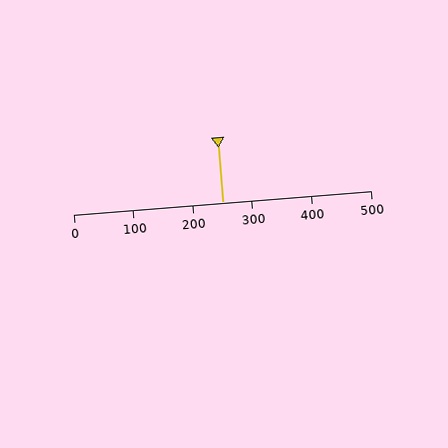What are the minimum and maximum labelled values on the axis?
The axis runs from 0 to 500.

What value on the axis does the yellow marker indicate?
The marker indicates approximately 250.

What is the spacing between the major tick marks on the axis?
The major ticks are spaced 100 apart.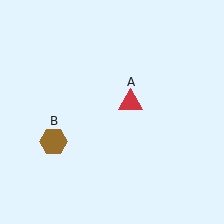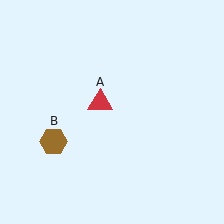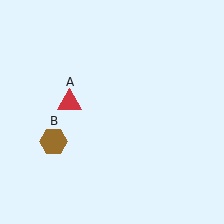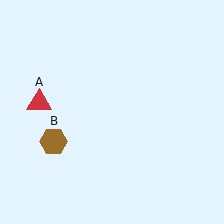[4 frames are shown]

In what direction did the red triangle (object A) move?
The red triangle (object A) moved left.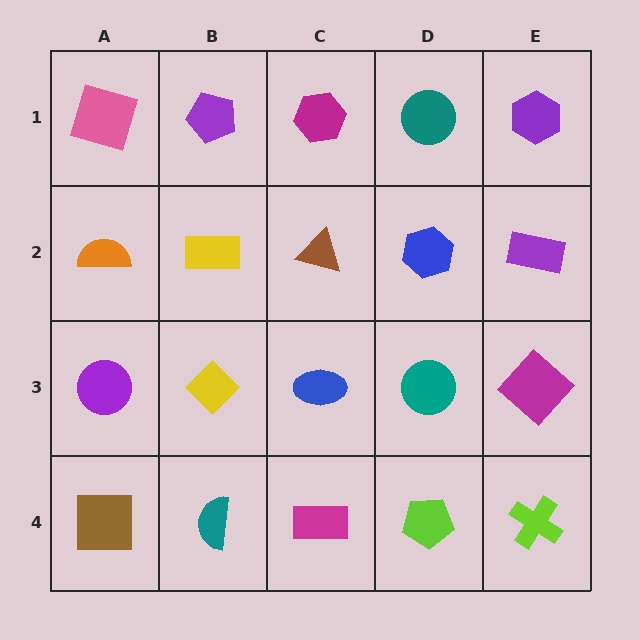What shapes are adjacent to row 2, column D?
A teal circle (row 1, column D), a teal circle (row 3, column D), a brown triangle (row 2, column C), a purple rectangle (row 2, column E).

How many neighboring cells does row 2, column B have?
4.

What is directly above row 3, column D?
A blue hexagon.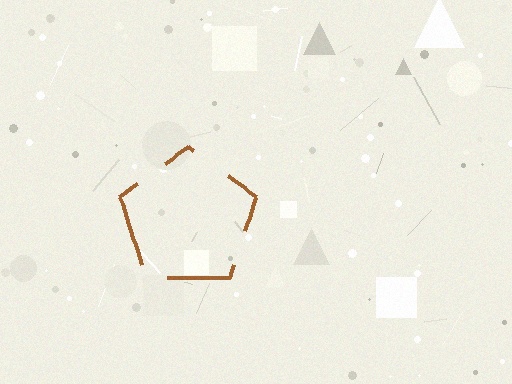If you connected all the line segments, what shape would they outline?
They would outline a pentagon.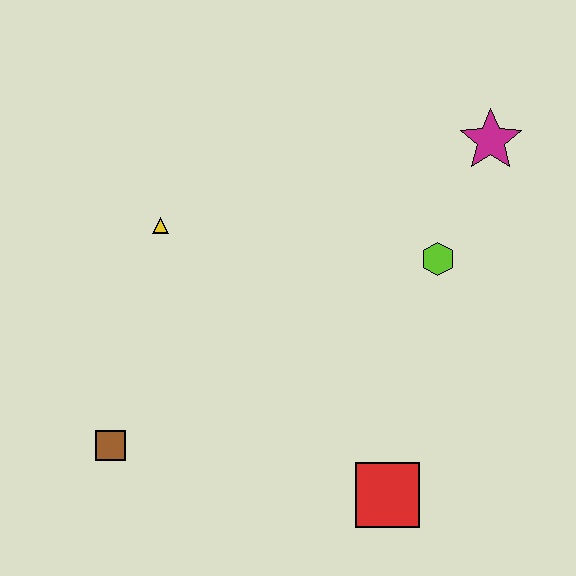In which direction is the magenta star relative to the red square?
The magenta star is above the red square.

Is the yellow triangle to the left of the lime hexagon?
Yes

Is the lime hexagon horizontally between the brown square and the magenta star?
Yes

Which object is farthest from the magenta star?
The brown square is farthest from the magenta star.